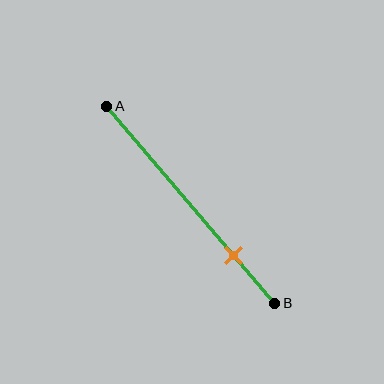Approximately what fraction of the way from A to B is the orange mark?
The orange mark is approximately 75% of the way from A to B.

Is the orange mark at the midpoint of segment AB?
No, the mark is at about 75% from A, not at the 50% midpoint.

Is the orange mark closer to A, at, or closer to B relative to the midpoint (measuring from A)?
The orange mark is closer to point B than the midpoint of segment AB.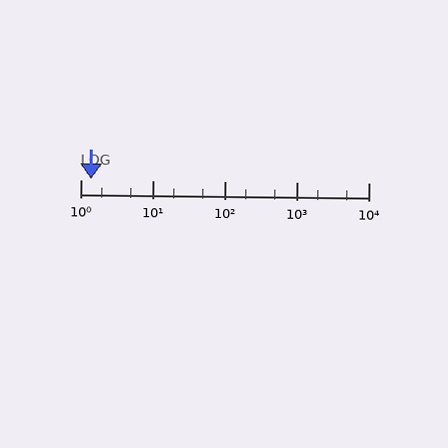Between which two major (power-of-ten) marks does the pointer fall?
The pointer is between 1 and 10.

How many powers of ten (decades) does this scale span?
The scale spans 4 decades, from 1 to 10000.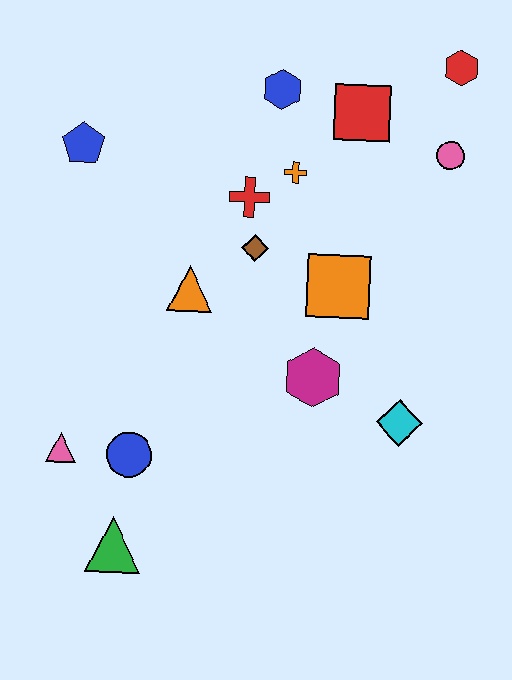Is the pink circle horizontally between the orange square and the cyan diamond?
No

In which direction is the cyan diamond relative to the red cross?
The cyan diamond is below the red cross.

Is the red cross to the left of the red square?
Yes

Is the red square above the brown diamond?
Yes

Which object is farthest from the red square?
The green triangle is farthest from the red square.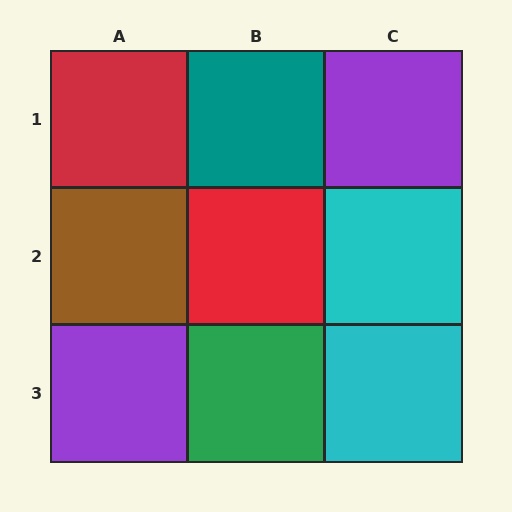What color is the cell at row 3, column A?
Purple.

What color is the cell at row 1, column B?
Teal.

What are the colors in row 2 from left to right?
Brown, red, cyan.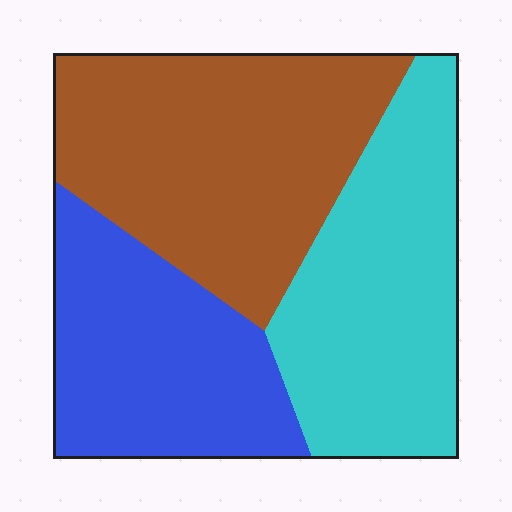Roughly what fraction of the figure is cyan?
Cyan covers about 35% of the figure.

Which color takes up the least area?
Blue, at roughly 30%.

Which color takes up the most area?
Brown, at roughly 40%.